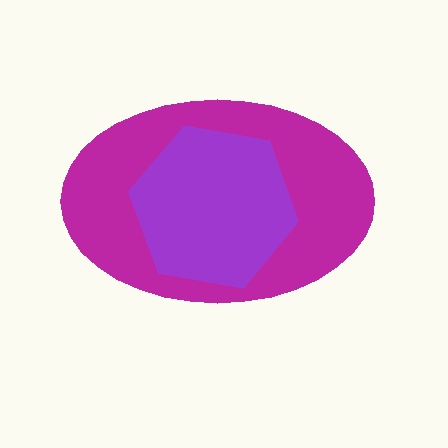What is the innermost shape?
The purple hexagon.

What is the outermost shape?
The magenta ellipse.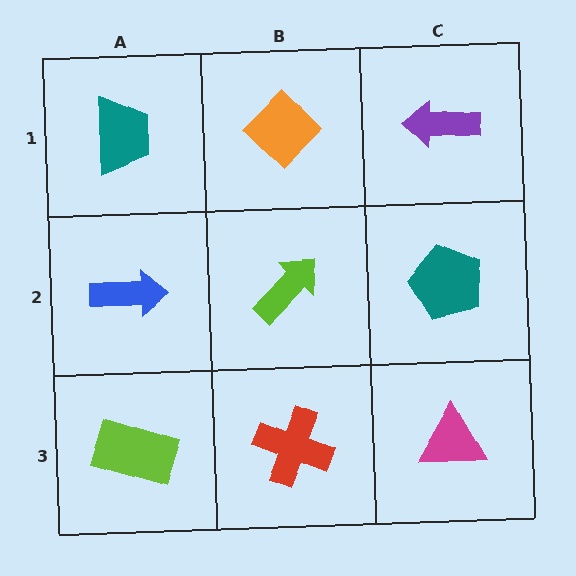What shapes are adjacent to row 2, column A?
A teal trapezoid (row 1, column A), a lime rectangle (row 3, column A), a lime arrow (row 2, column B).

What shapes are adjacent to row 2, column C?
A purple arrow (row 1, column C), a magenta triangle (row 3, column C), a lime arrow (row 2, column B).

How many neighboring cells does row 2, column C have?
3.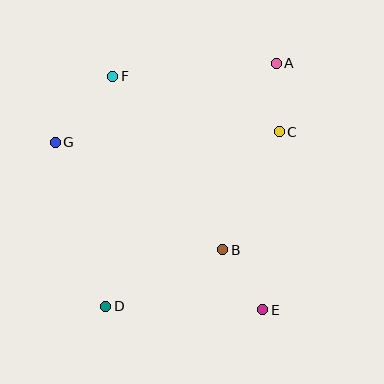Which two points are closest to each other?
Points A and C are closest to each other.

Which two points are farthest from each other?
Points A and D are farthest from each other.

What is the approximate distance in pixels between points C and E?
The distance between C and E is approximately 179 pixels.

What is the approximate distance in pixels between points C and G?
The distance between C and G is approximately 224 pixels.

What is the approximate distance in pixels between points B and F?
The distance between B and F is approximately 205 pixels.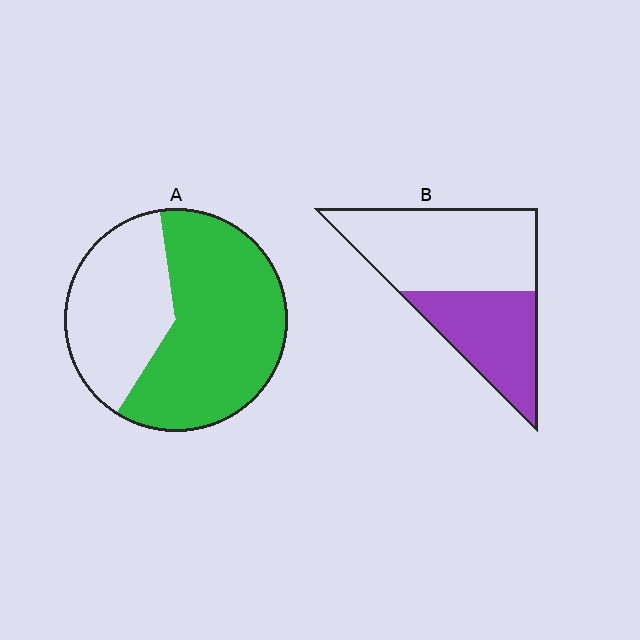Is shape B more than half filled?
No.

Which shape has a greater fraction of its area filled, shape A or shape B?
Shape A.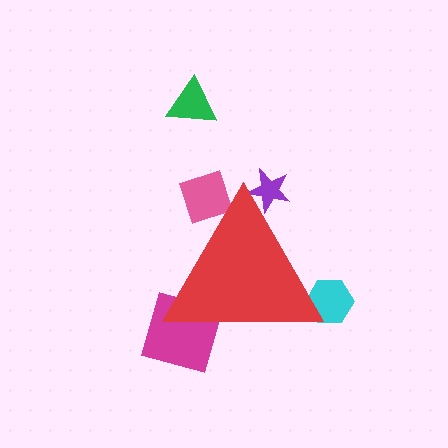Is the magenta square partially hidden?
Yes, the magenta square is partially hidden behind the red triangle.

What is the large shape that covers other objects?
A red triangle.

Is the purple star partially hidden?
Yes, the purple star is partially hidden behind the red triangle.